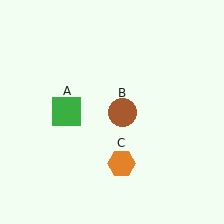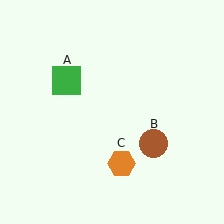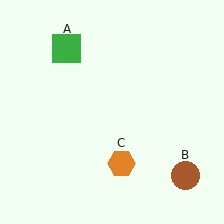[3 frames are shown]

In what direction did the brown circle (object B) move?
The brown circle (object B) moved down and to the right.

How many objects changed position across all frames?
2 objects changed position: green square (object A), brown circle (object B).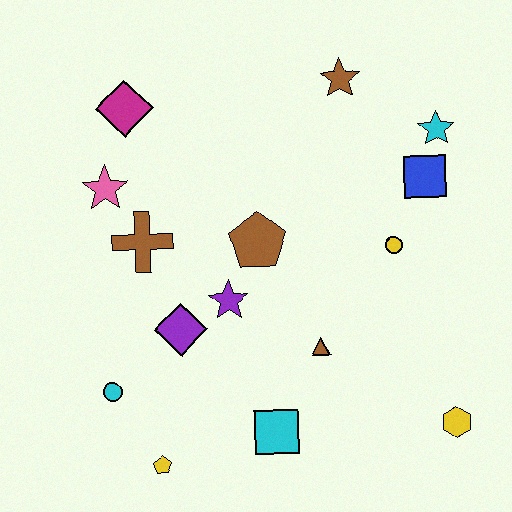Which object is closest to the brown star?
The cyan star is closest to the brown star.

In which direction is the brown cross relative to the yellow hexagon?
The brown cross is to the left of the yellow hexagon.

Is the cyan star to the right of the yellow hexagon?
No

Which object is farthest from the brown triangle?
The magenta diamond is farthest from the brown triangle.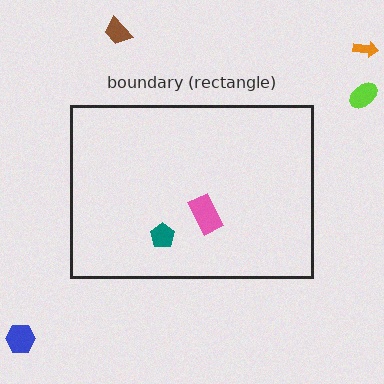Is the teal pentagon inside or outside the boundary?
Inside.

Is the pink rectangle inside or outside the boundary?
Inside.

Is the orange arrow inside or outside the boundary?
Outside.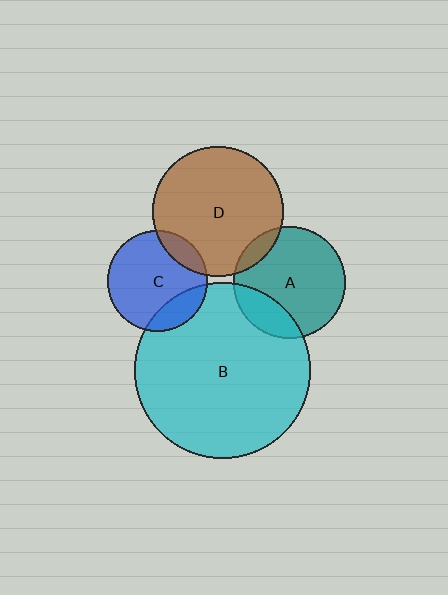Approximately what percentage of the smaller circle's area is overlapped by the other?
Approximately 10%.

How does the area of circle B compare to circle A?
Approximately 2.4 times.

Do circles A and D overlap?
Yes.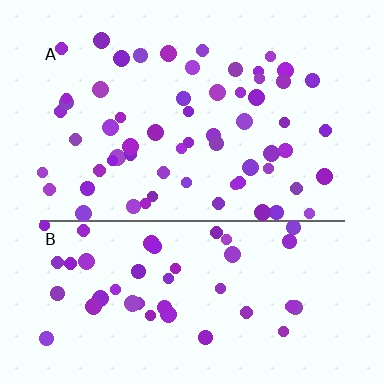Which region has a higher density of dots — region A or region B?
A (the top).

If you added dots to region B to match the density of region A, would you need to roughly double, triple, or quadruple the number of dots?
Approximately double.